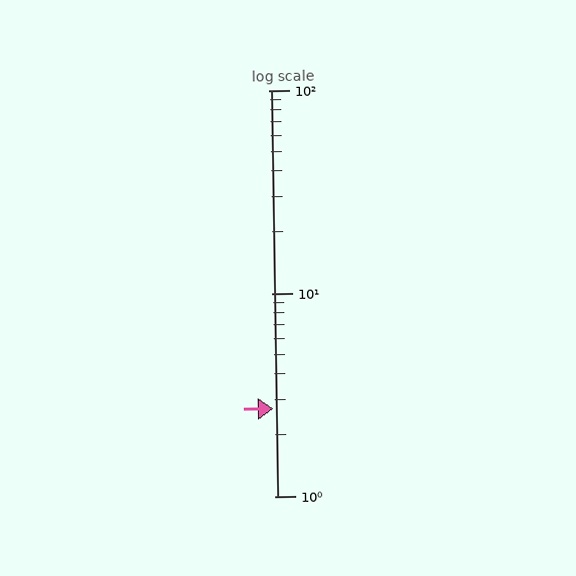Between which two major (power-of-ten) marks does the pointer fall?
The pointer is between 1 and 10.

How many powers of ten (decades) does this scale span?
The scale spans 2 decades, from 1 to 100.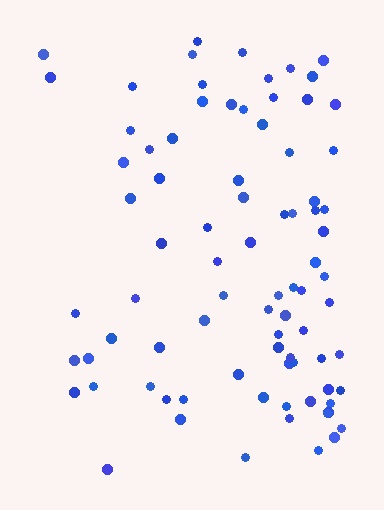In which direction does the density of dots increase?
From left to right, with the right side densest.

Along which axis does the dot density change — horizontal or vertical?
Horizontal.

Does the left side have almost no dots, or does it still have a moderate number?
Still a moderate number, just noticeably fewer than the right.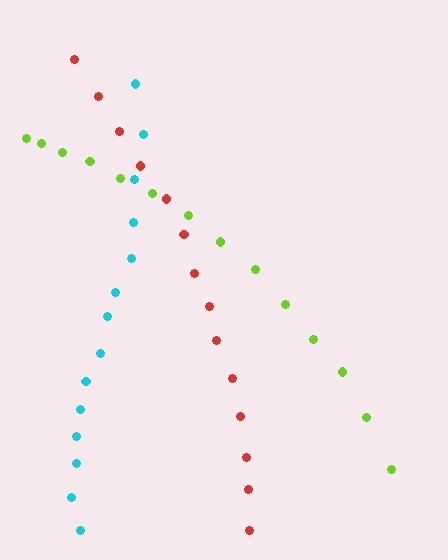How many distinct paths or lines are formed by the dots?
There are 3 distinct paths.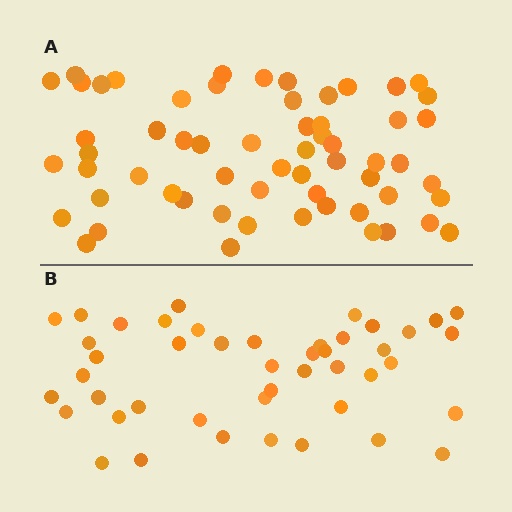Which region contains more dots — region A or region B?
Region A (the top region) has more dots.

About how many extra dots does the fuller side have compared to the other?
Region A has approximately 15 more dots than region B.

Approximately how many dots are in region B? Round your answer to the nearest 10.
About 40 dots. (The exact count is 45, which rounds to 40.)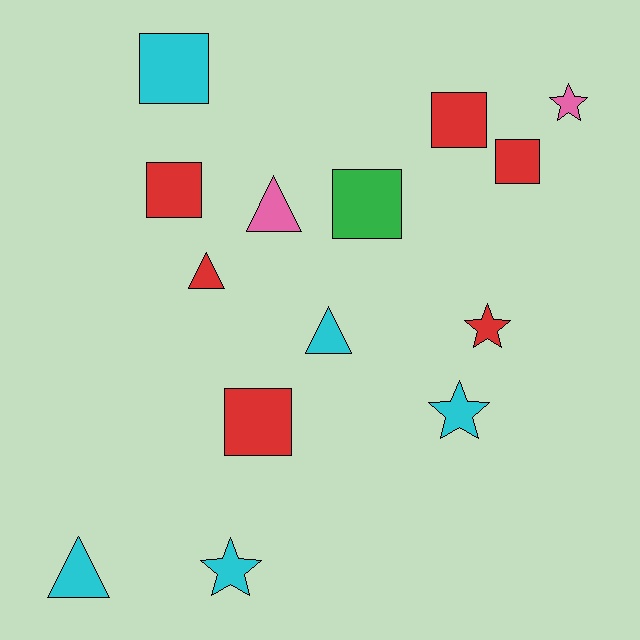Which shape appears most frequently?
Square, with 6 objects.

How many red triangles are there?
There is 1 red triangle.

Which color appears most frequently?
Red, with 6 objects.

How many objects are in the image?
There are 14 objects.